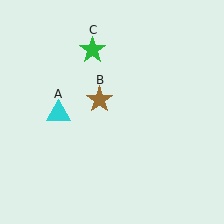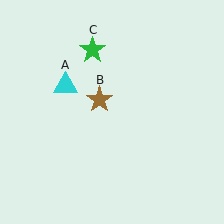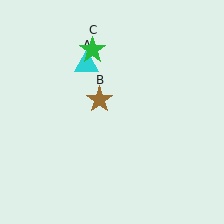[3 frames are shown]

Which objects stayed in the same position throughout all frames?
Brown star (object B) and green star (object C) remained stationary.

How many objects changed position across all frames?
1 object changed position: cyan triangle (object A).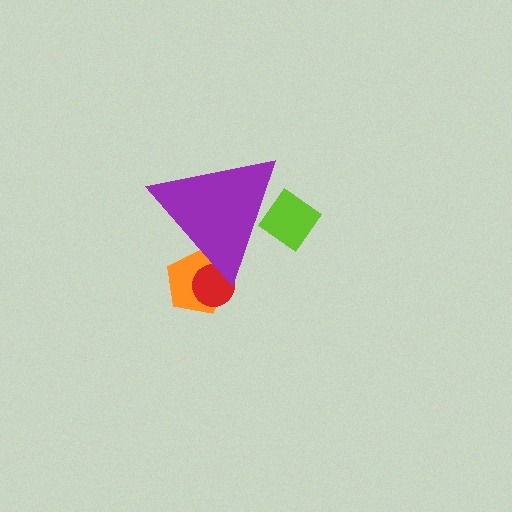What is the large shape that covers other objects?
A purple triangle.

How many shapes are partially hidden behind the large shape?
3 shapes are partially hidden.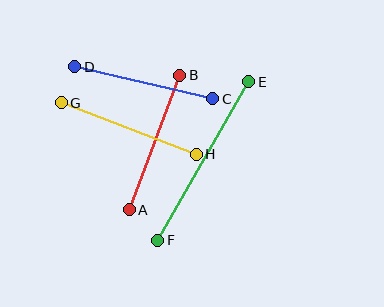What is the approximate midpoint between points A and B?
The midpoint is at approximately (154, 142) pixels.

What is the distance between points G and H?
The distance is approximately 145 pixels.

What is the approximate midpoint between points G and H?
The midpoint is at approximately (129, 129) pixels.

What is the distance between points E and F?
The distance is approximately 183 pixels.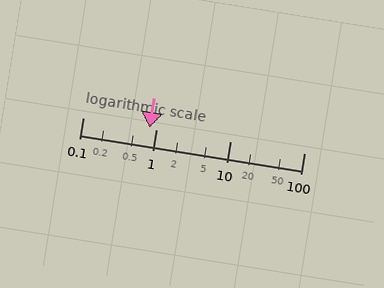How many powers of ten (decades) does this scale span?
The scale spans 3 decades, from 0.1 to 100.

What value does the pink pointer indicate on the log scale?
The pointer indicates approximately 0.79.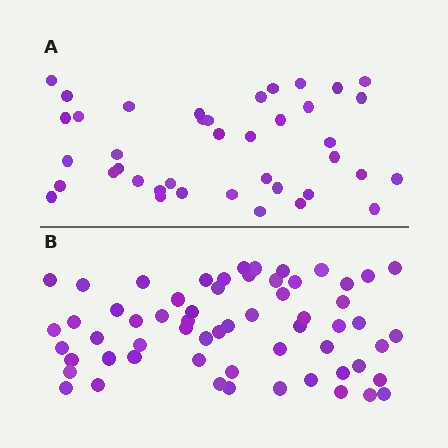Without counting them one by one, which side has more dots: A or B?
Region B (the bottom region) has more dots.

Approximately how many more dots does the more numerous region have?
Region B has approximately 20 more dots than region A.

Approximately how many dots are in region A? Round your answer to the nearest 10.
About 40 dots.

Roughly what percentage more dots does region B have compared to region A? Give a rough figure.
About 50% more.